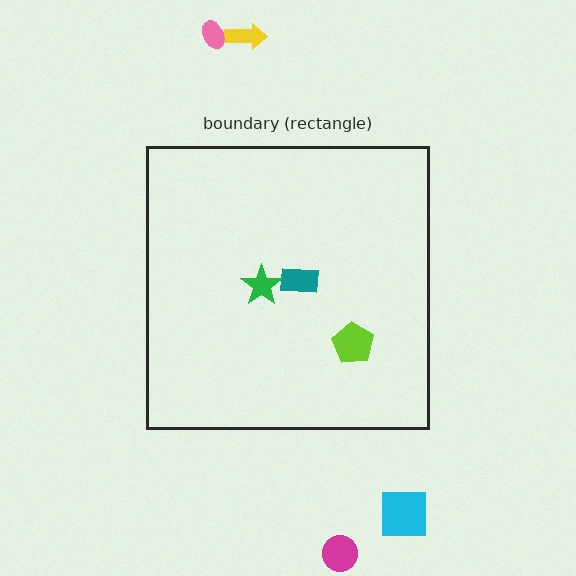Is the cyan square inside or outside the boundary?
Outside.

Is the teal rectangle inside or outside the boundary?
Inside.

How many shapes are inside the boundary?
3 inside, 4 outside.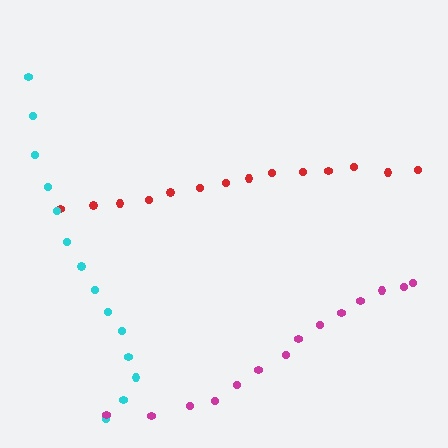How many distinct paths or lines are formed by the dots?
There are 3 distinct paths.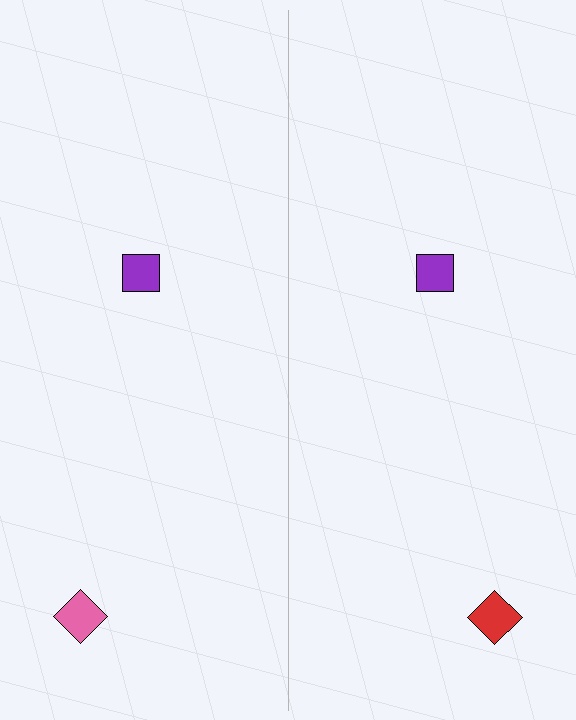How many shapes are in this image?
There are 4 shapes in this image.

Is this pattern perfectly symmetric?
No, the pattern is not perfectly symmetric. The red diamond on the right side breaks the symmetry — its mirror counterpart is pink.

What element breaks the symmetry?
The red diamond on the right side breaks the symmetry — its mirror counterpart is pink.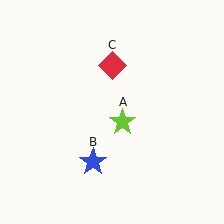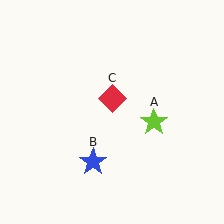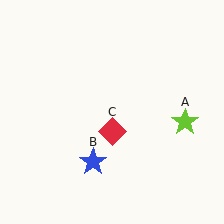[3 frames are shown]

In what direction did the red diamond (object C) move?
The red diamond (object C) moved down.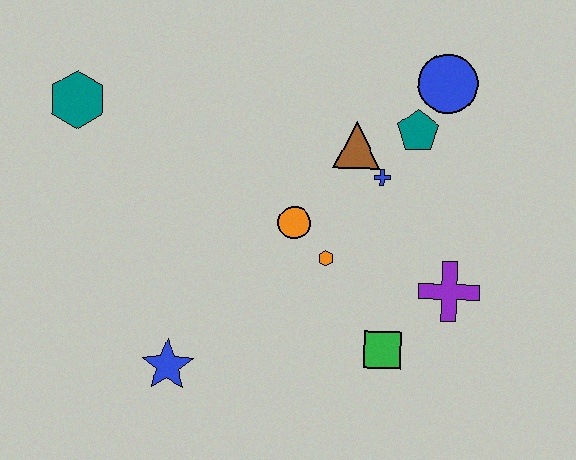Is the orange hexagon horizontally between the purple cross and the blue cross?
No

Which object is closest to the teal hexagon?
The orange circle is closest to the teal hexagon.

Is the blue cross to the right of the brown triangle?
Yes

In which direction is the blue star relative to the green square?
The blue star is to the left of the green square.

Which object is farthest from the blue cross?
The teal hexagon is farthest from the blue cross.